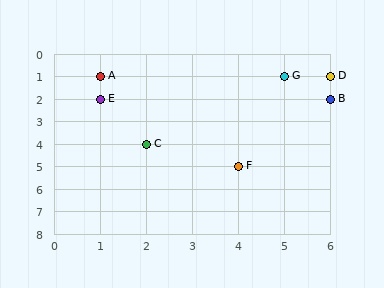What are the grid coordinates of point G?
Point G is at grid coordinates (5, 1).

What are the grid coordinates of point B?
Point B is at grid coordinates (6, 2).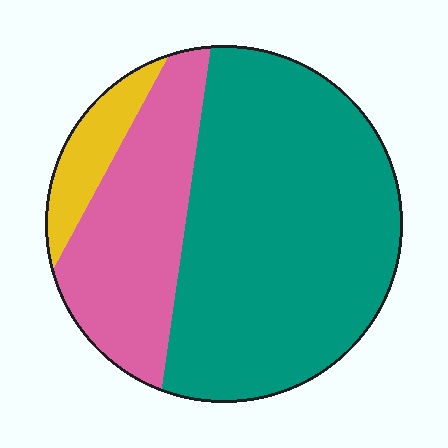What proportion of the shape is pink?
Pink takes up about one quarter (1/4) of the shape.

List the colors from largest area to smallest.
From largest to smallest: teal, pink, yellow.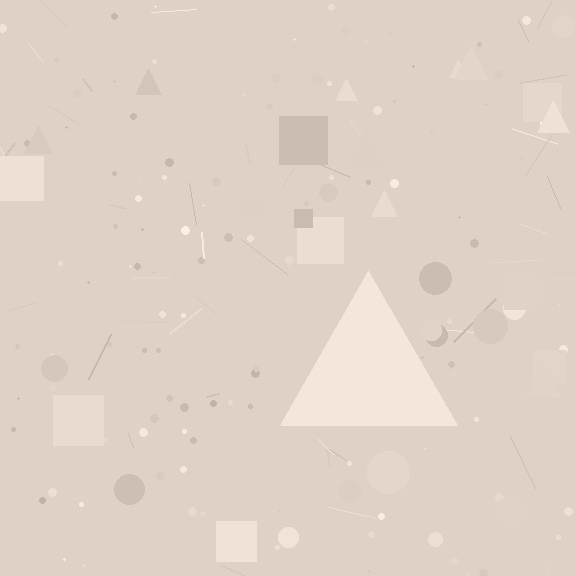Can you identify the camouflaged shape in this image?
The camouflaged shape is a triangle.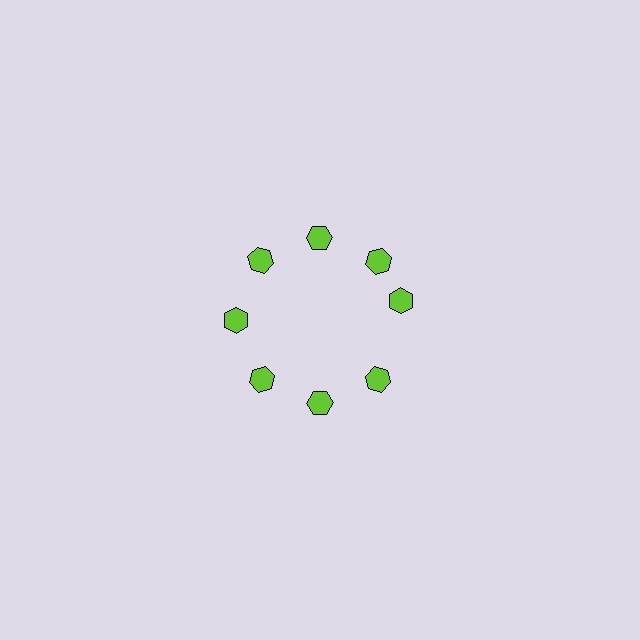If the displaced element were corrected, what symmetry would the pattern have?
It would have 8-fold rotational symmetry — the pattern would map onto itself every 45 degrees.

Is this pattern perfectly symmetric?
No. The 8 lime hexagons are arranged in a ring, but one element near the 3 o'clock position is rotated out of alignment along the ring, breaking the 8-fold rotational symmetry.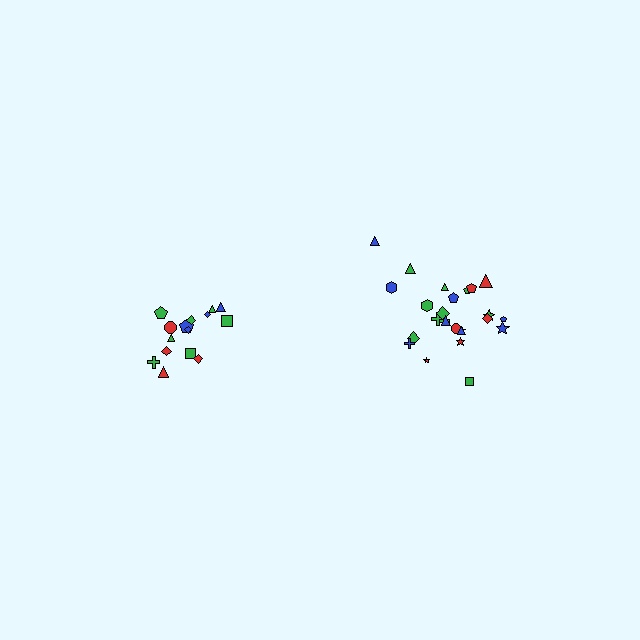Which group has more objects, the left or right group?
The right group.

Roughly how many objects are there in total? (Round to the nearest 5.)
Roughly 40 objects in total.